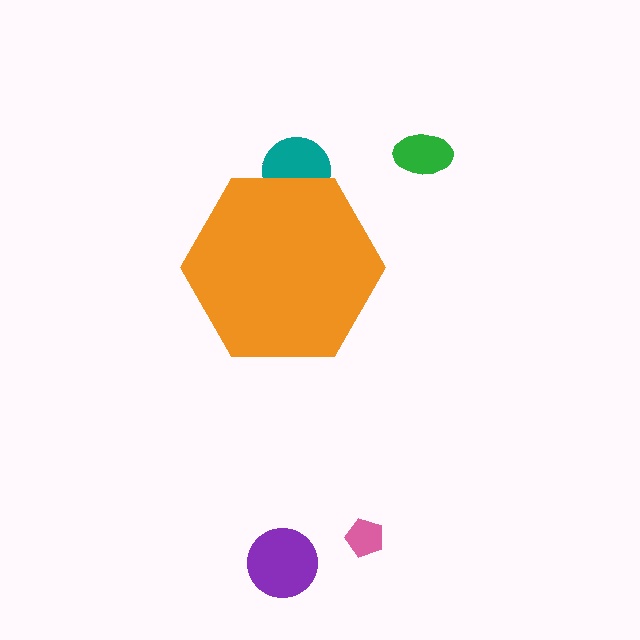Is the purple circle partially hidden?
No, the purple circle is fully visible.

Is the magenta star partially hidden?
Yes, the magenta star is partially hidden behind the orange hexagon.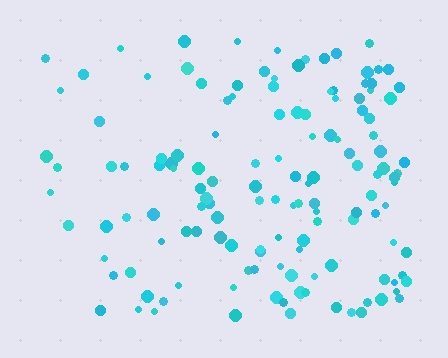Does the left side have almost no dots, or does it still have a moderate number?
Still a moderate number, just noticeably fewer than the right.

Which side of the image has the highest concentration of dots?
The right.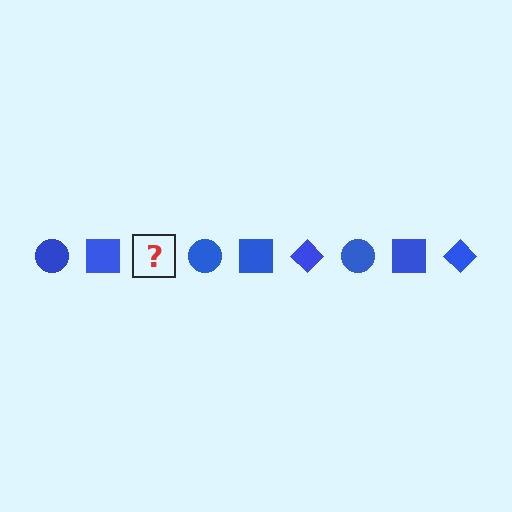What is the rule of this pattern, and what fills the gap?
The rule is that the pattern cycles through circle, square, diamond shapes in blue. The gap should be filled with a blue diamond.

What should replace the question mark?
The question mark should be replaced with a blue diamond.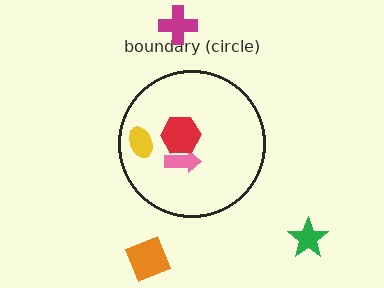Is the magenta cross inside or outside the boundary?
Outside.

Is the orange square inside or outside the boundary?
Outside.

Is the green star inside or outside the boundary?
Outside.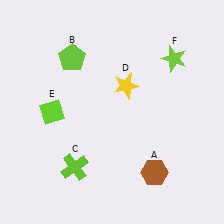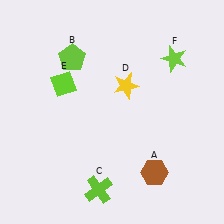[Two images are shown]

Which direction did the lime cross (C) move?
The lime cross (C) moved right.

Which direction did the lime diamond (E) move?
The lime diamond (E) moved up.